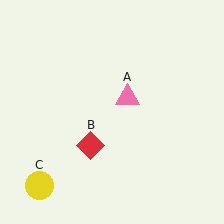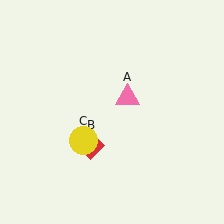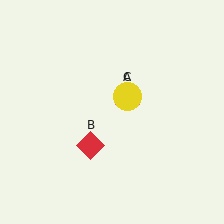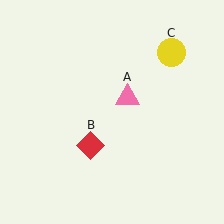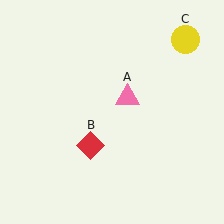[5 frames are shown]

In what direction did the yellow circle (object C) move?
The yellow circle (object C) moved up and to the right.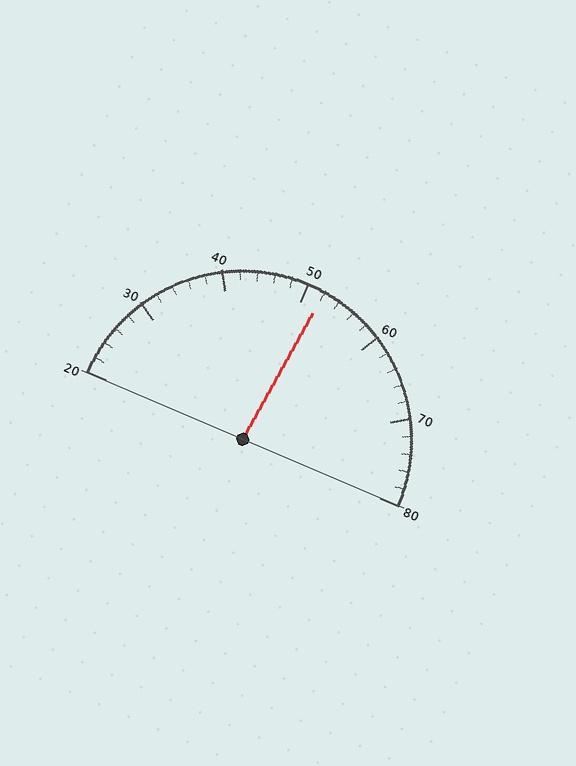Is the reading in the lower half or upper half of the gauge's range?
The reading is in the upper half of the range (20 to 80).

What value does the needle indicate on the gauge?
The needle indicates approximately 52.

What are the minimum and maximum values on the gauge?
The gauge ranges from 20 to 80.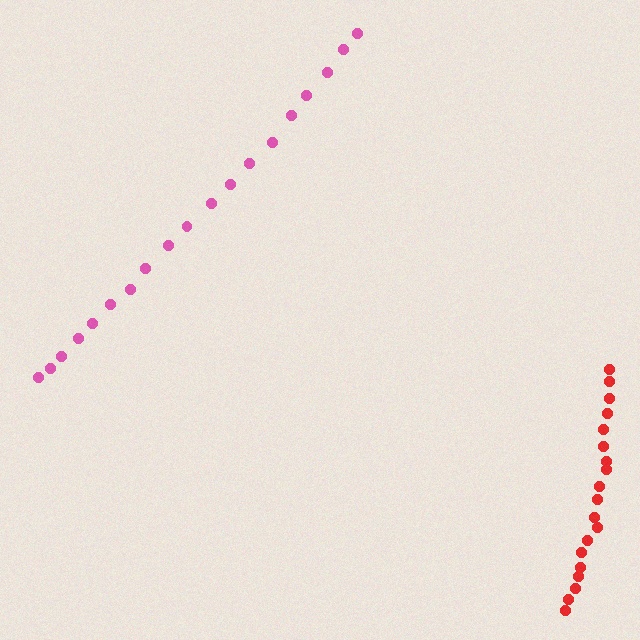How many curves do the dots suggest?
There are 2 distinct paths.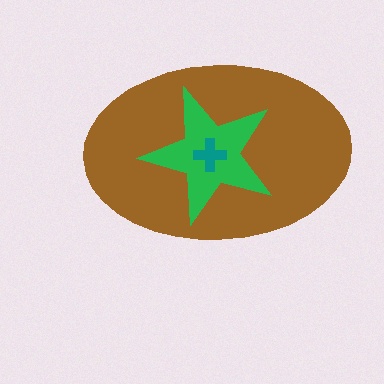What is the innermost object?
The teal cross.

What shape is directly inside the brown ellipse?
The green star.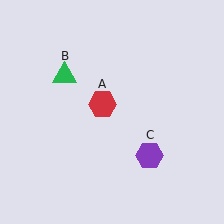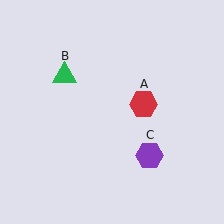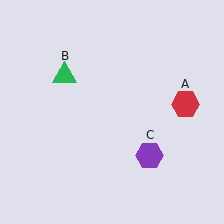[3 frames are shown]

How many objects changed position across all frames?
1 object changed position: red hexagon (object A).